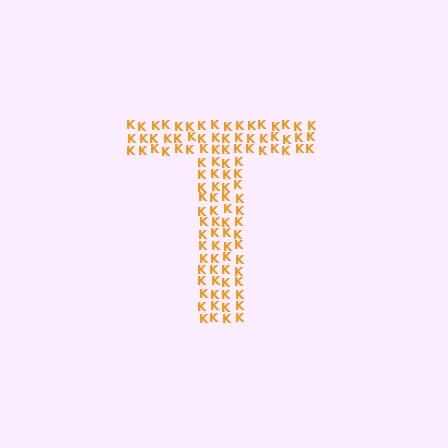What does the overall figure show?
The overall figure shows the letter T.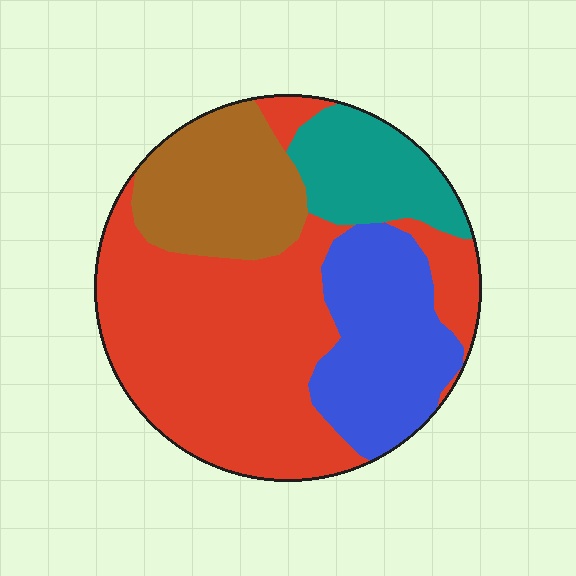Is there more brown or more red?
Red.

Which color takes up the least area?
Teal, at roughly 15%.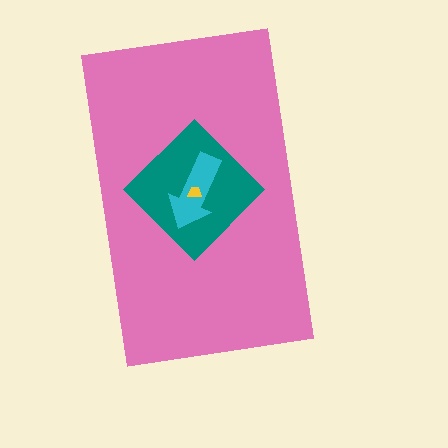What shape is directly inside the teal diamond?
The cyan arrow.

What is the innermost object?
The yellow trapezoid.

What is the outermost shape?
The pink rectangle.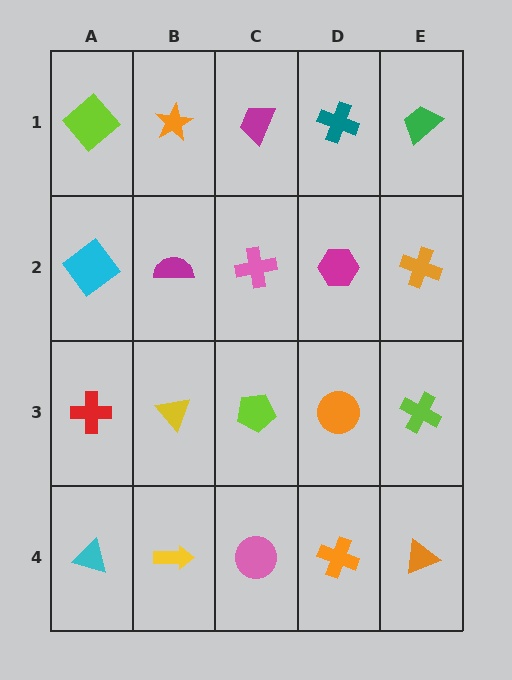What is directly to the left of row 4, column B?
A cyan triangle.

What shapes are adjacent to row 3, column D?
A magenta hexagon (row 2, column D), an orange cross (row 4, column D), a lime pentagon (row 3, column C), a lime cross (row 3, column E).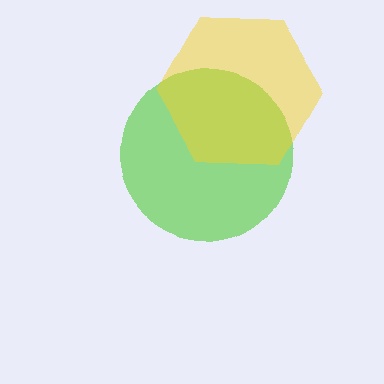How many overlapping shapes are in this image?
There are 2 overlapping shapes in the image.